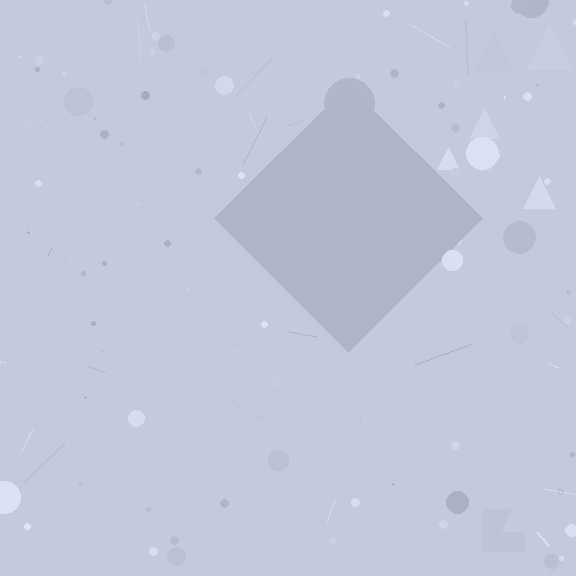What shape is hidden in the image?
A diamond is hidden in the image.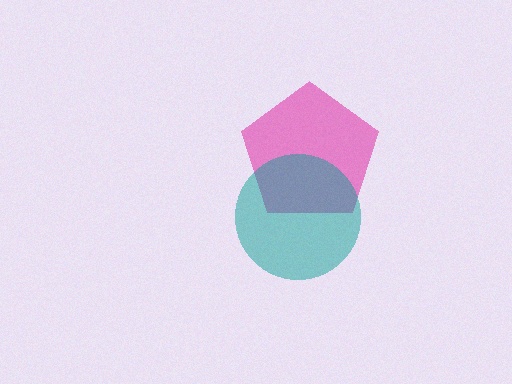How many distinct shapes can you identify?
There are 2 distinct shapes: a pink pentagon, a teal circle.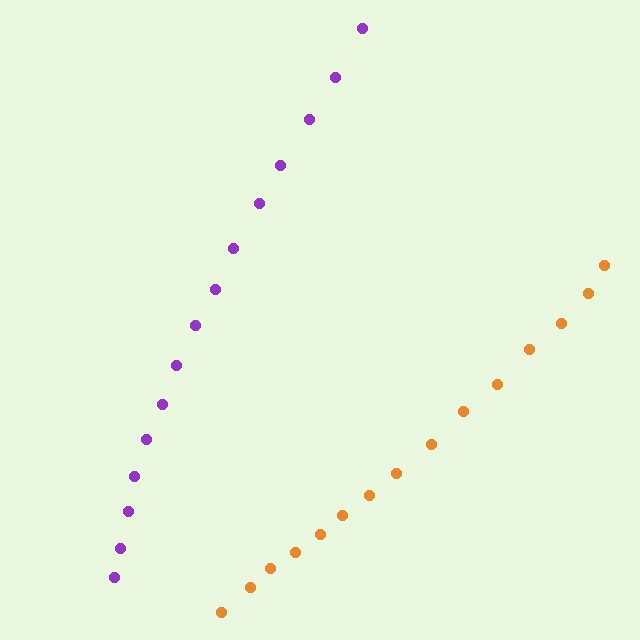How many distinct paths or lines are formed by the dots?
There are 2 distinct paths.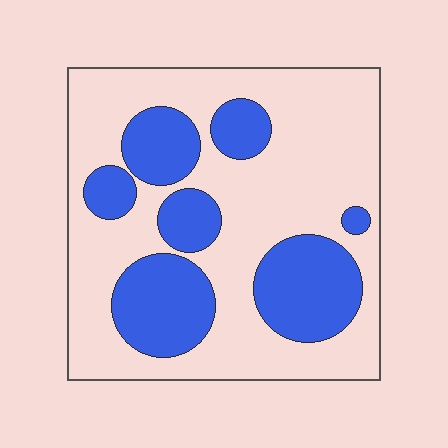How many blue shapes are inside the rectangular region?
7.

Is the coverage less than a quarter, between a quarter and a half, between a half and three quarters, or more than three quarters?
Between a quarter and a half.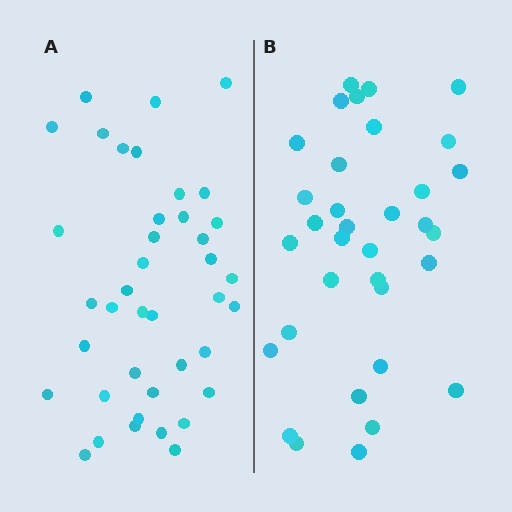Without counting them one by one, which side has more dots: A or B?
Region A (the left region) has more dots.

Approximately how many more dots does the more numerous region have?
Region A has about 6 more dots than region B.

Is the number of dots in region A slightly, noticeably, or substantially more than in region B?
Region A has only slightly more — the two regions are fairly close. The ratio is roughly 1.2 to 1.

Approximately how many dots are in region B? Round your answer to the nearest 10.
About 30 dots. (The exact count is 34, which rounds to 30.)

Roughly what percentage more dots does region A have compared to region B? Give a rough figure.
About 20% more.